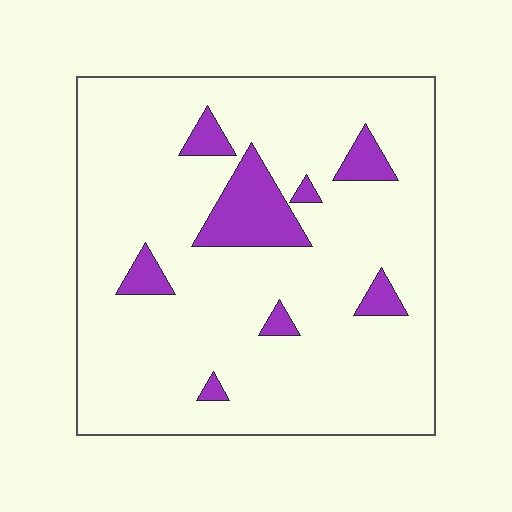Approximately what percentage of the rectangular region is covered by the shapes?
Approximately 10%.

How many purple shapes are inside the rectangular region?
8.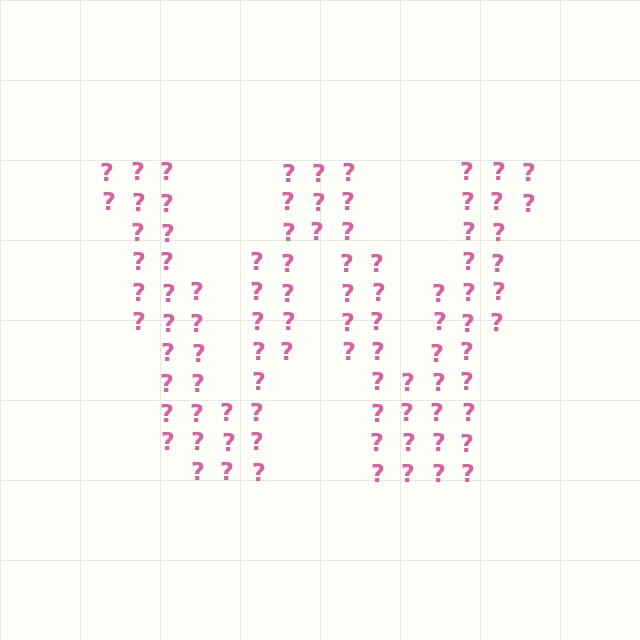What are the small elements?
The small elements are question marks.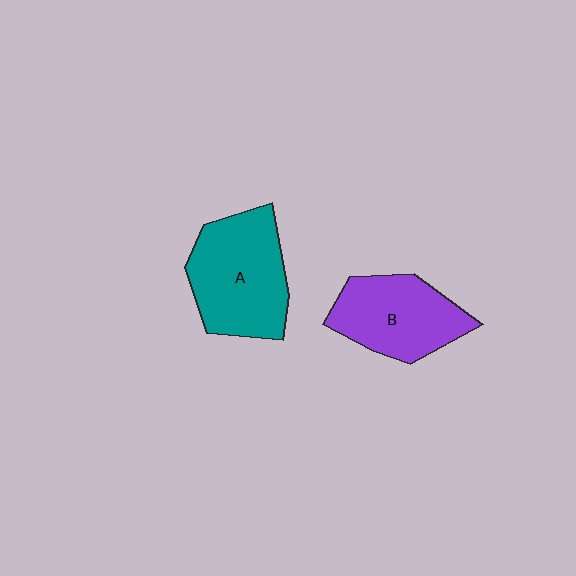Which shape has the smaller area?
Shape B (purple).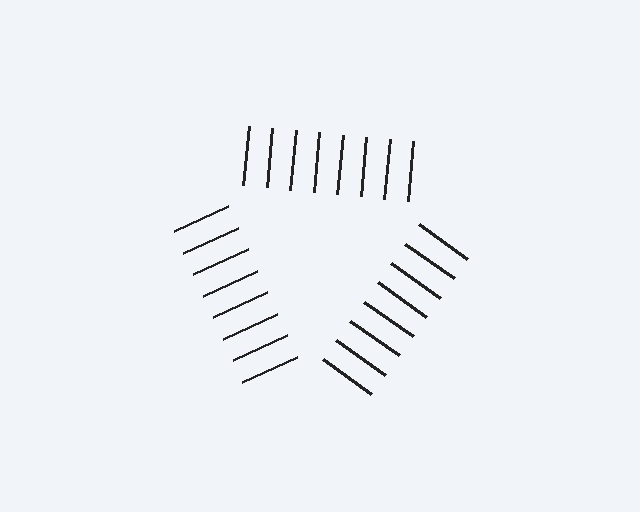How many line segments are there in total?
24 — 8 along each of the 3 edges.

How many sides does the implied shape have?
3 sides — the line-ends trace a triangle.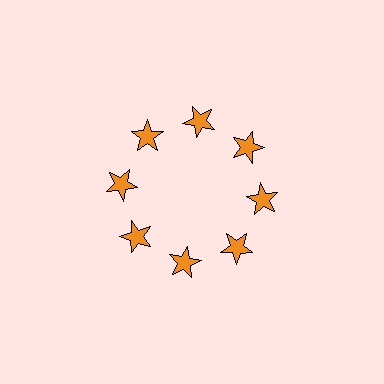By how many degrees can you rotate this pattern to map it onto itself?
The pattern maps onto itself every 45 degrees of rotation.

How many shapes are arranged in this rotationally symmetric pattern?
There are 8 shapes, arranged in 8 groups of 1.